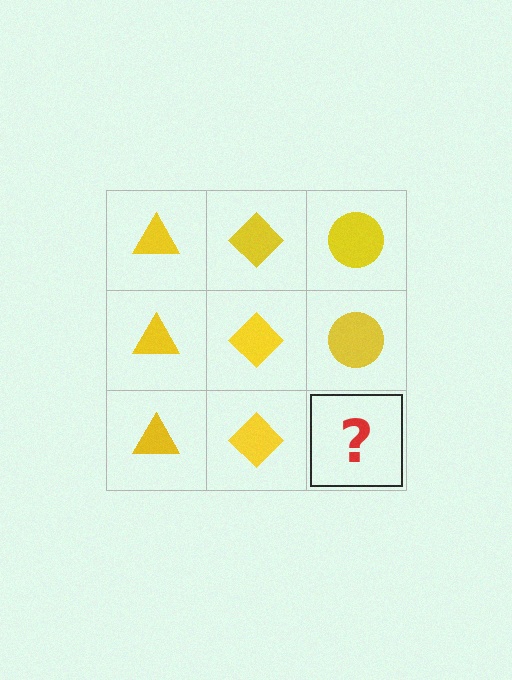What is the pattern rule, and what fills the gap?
The rule is that each column has a consistent shape. The gap should be filled with a yellow circle.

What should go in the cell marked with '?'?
The missing cell should contain a yellow circle.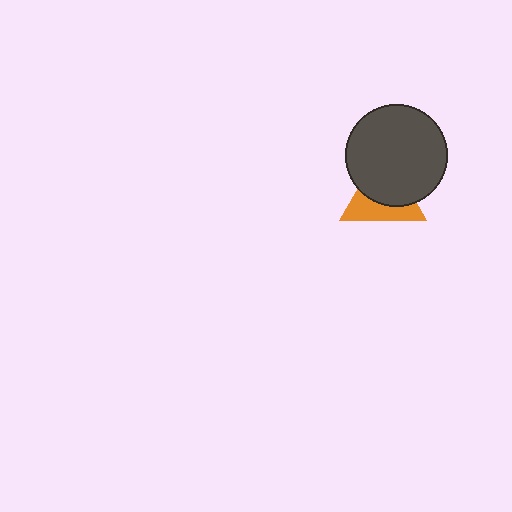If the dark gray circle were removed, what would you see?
You would see the complete orange triangle.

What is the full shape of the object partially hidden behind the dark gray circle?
The partially hidden object is an orange triangle.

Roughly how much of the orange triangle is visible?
A small part of it is visible (roughly 44%).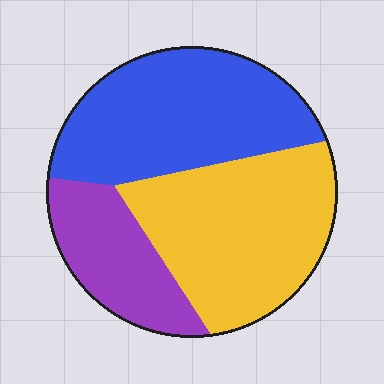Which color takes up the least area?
Purple, at roughly 20%.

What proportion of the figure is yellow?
Yellow covers around 40% of the figure.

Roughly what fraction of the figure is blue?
Blue covers about 40% of the figure.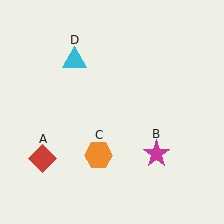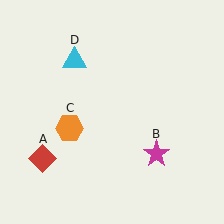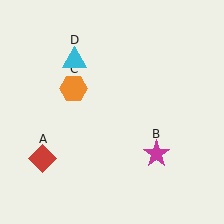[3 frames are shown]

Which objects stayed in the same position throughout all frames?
Red diamond (object A) and magenta star (object B) and cyan triangle (object D) remained stationary.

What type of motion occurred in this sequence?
The orange hexagon (object C) rotated clockwise around the center of the scene.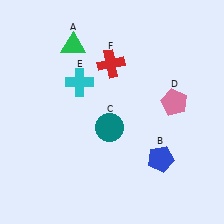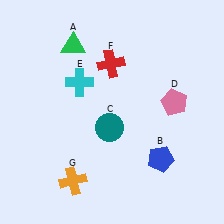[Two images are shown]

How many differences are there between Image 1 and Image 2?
There is 1 difference between the two images.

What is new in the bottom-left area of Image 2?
An orange cross (G) was added in the bottom-left area of Image 2.